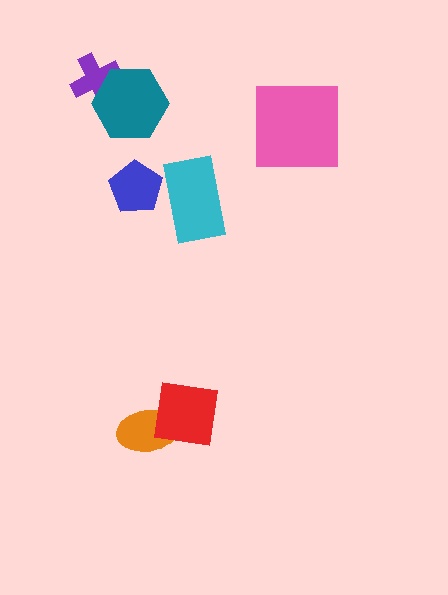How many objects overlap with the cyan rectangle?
1 object overlaps with the cyan rectangle.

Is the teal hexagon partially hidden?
No, no other shape covers it.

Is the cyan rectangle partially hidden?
Yes, it is partially covered by another shape.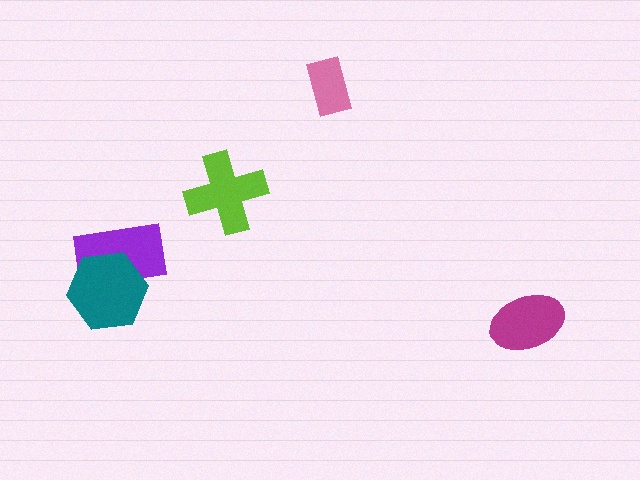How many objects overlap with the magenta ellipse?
0 objects overlap with the magenta ellipse.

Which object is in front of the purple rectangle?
The teal hexagon is in front of the purple rectangle.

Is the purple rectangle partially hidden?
Yes, it is partially covered by another shape.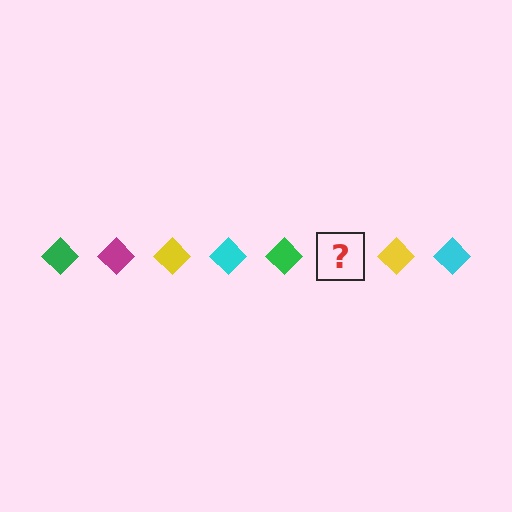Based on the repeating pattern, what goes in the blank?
The blank should be a magenta diamond.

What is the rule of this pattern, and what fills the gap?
The rule is that the pattern cycles through green, magenta, yellow, cyan diamonds. The gap should be filled with a magenta diamond.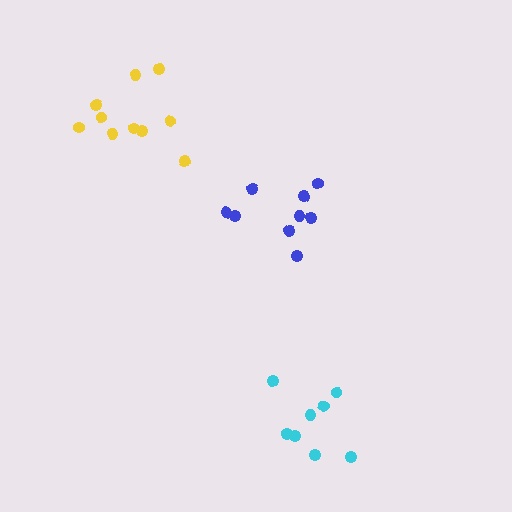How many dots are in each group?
Group 1: 9 dots, Group 2: 10 dots, Group 3: 8 dots (27 total).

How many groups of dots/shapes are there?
There are 3 groups.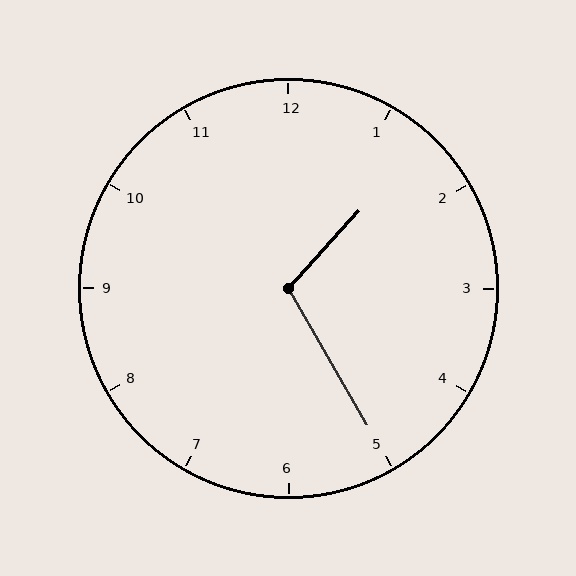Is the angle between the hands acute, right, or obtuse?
It is obtuse.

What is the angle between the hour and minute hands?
Approximately 108 degrees.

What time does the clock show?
1:25.